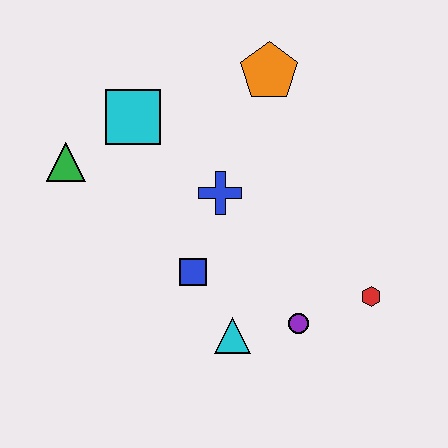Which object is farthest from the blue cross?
The red hexagon is farthest from the blue cross.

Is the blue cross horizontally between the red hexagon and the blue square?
Yes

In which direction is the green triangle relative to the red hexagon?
The green triangle is to the left of the red hexagon.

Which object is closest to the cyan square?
The green triangle is closest to the cyan square.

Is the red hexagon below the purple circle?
No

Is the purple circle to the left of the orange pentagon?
No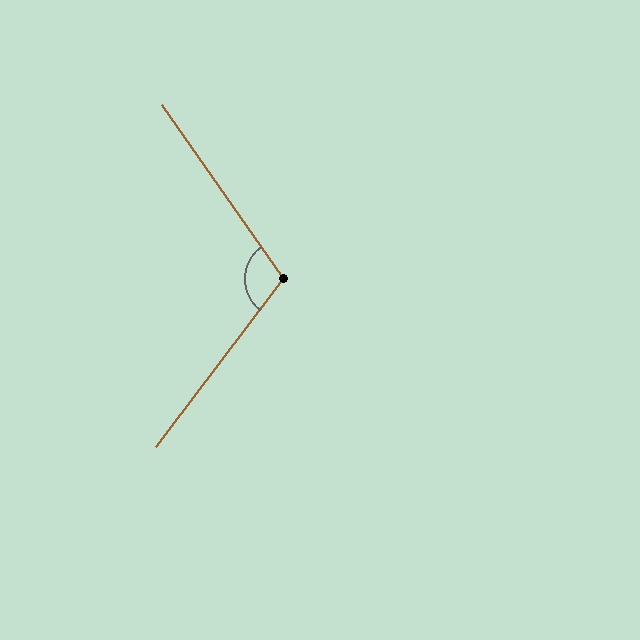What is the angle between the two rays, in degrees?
Approximately 108 degrees.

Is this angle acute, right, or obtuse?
It is obtuse.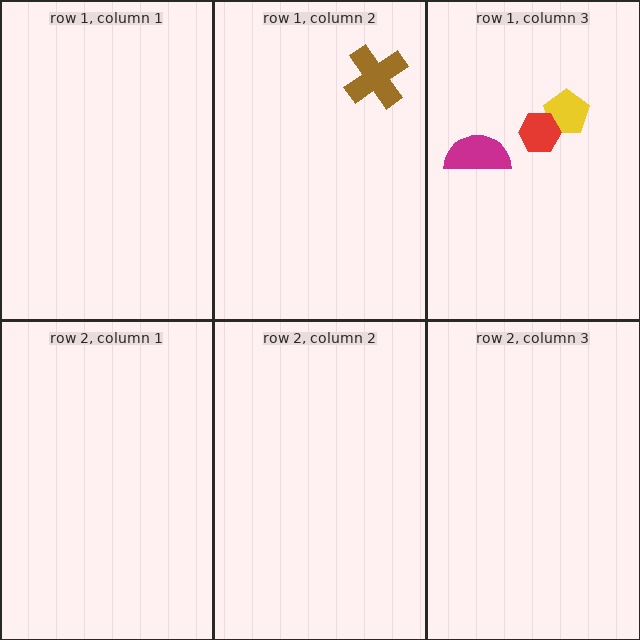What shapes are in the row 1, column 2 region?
The brown cross.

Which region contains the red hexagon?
The row 1, column 3 region.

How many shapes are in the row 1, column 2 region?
1.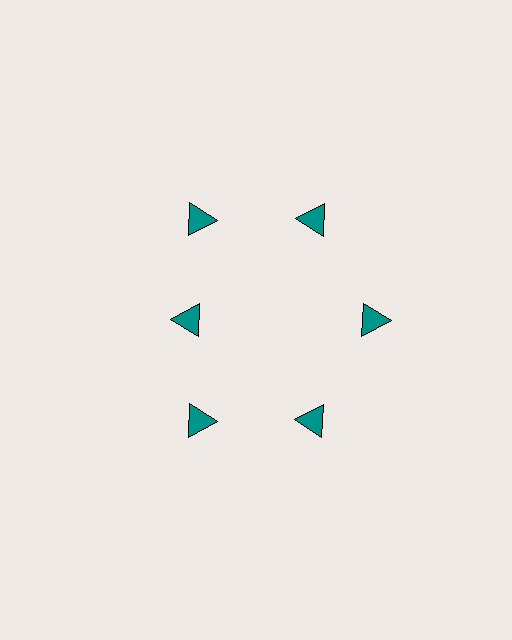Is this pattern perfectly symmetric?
No. The 6 teal triangles are arranged in a ring, but one element near the 9 o'clock position is pulled inward toward the center, breaking the 6-fold rotational symmetry.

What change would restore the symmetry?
The symmetry would be restored by moving it outward, back onto the ring so that all 6 triangles sit at equal angles and equal distance from the center.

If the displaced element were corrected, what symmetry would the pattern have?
It would have 6-fold rotational symmetry — the pattern would map onto itself every 60 degrees.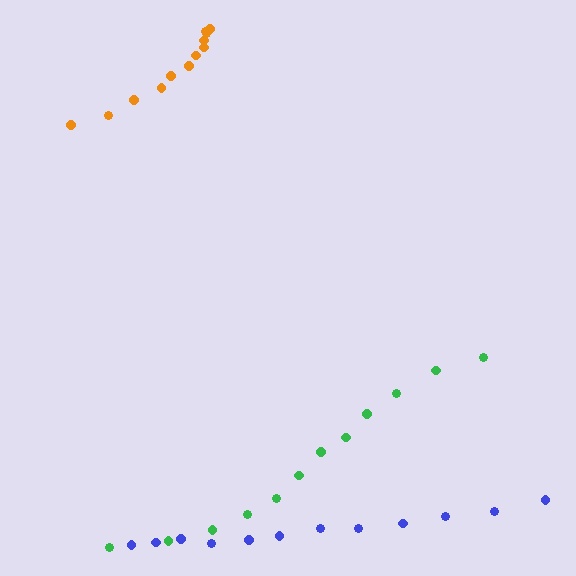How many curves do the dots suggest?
There are 3 distinct paths.